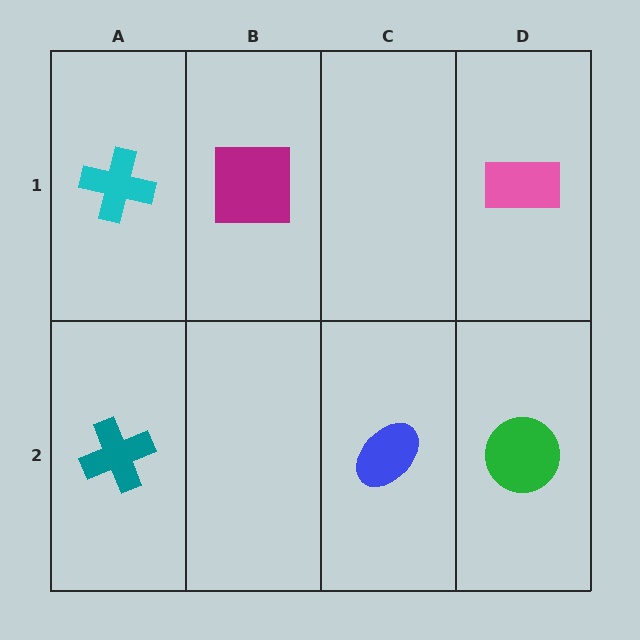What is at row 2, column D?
A green circle.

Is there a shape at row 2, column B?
No, that cell is empty.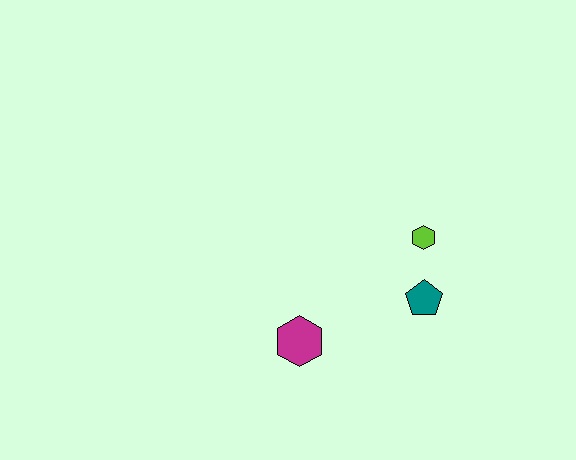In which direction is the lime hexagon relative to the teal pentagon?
The lime hexagon is above the teal pentagon.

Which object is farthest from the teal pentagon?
The magenta hexagon is farthest from the teal pentagon.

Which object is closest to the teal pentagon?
The lime hexagon is closest to the teal pentagon.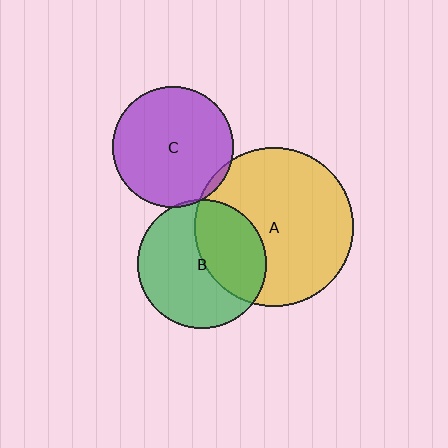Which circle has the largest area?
Circle A (yellow).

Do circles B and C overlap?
Yes.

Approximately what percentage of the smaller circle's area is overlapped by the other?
Approximately 5%.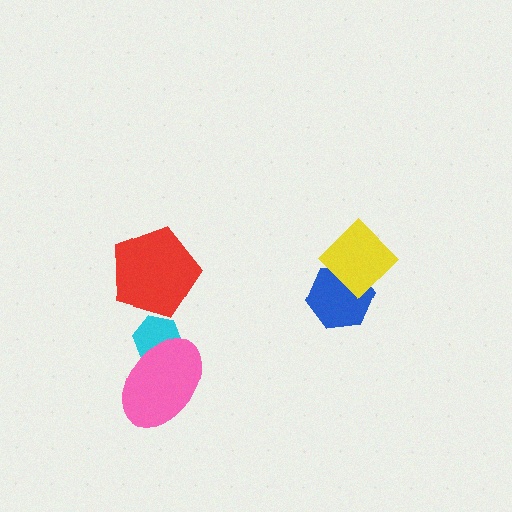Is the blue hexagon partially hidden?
Yes, it is partially covered by another shape.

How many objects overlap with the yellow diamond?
1 object overlaps with the yellow diamond.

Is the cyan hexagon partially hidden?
Yes, it is partially covered by another shape.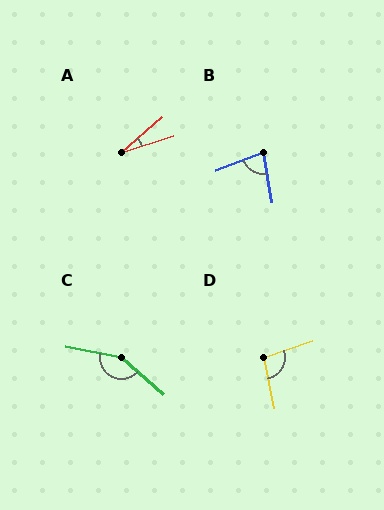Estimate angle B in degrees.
Approximately 79 degrees.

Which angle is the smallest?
A, at approximately 23 degrees.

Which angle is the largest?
C, at approximately 150 degrees.